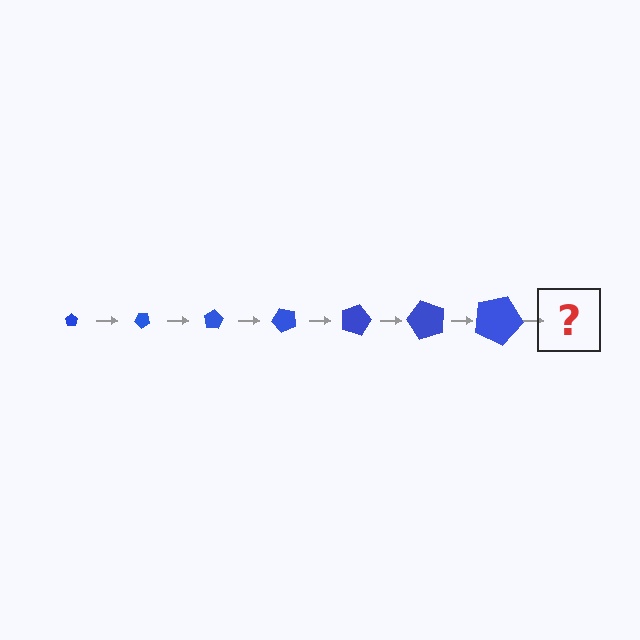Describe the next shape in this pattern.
It should be a pentagon, larger than the previous one and rotated 280 degrees from the start.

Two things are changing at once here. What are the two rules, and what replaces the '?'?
The two rules are that the pentagon grows larger each step and it rotates 40 degrees each step. The '?' should be a pentagon, larger than the previous one and rotated 280 degrees from the start.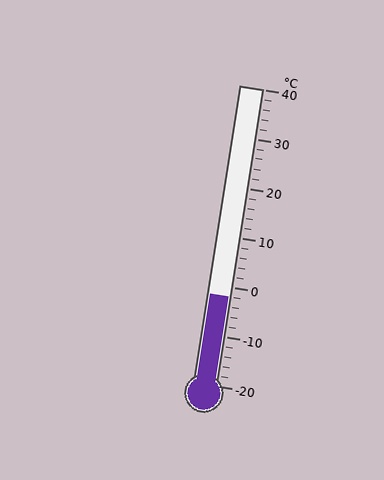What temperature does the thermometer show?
The thermometer shows approximately -2°C.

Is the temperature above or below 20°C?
The temperature is below 20°C.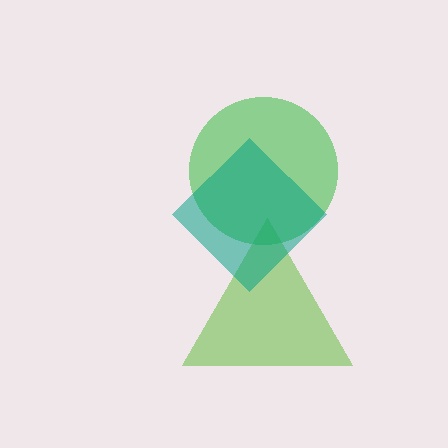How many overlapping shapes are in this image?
There are 3 overlapping shapes in the image.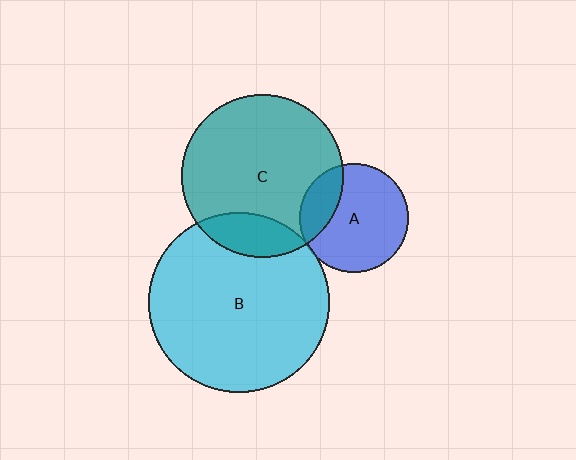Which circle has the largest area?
Circle B (cyan).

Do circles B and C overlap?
Yes.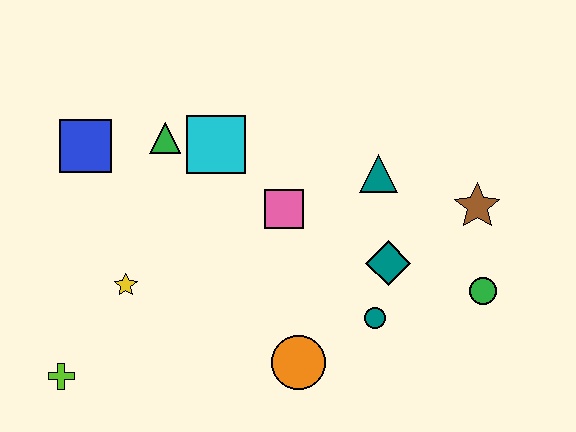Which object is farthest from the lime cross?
The brown star is farthest from the lime cross.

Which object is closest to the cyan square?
The green triangle is closest to the cyan square.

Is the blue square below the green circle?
No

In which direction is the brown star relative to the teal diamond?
The brown star is to the right of the teal diamond.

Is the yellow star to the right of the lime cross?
Yes